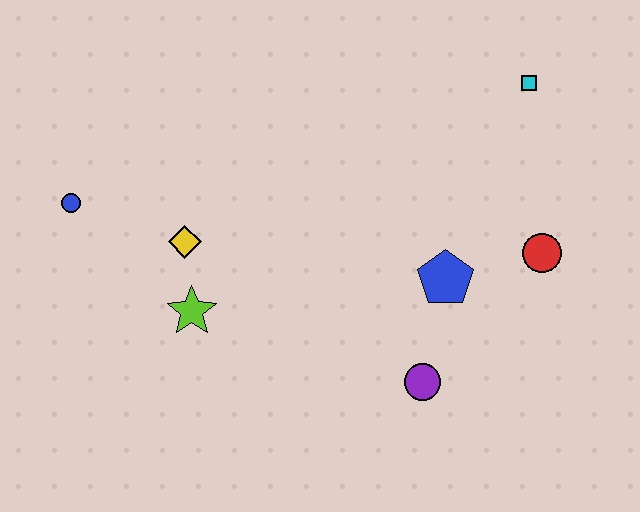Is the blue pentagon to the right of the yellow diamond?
Yes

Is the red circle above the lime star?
Yes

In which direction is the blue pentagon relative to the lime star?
The blue pentagon is to the right of the lime star.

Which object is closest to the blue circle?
The yellow diamond is closest to the blue circle.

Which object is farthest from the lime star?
The cyan square is farthest from the lime star.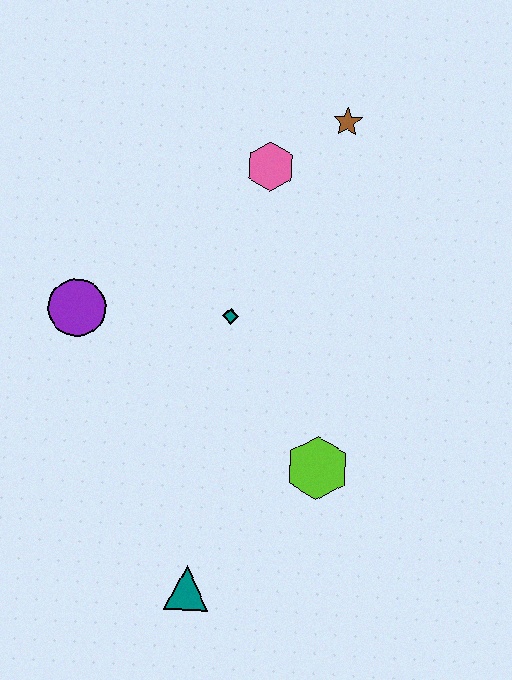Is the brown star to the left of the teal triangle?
No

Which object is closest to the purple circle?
The teal diamond is closest to the purple circle.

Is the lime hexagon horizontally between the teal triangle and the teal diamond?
No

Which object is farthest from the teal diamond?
The teal triangle is farthest from the teal diamond.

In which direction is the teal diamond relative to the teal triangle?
The teal diamond is above the teal triangle.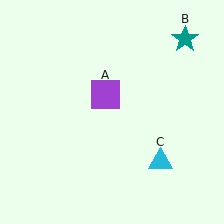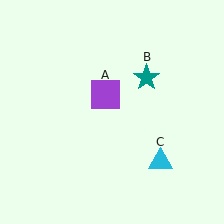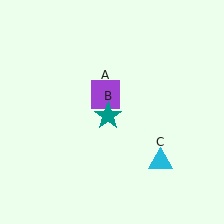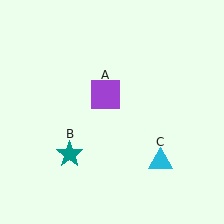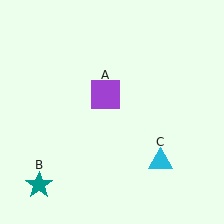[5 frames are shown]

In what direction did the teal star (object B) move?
The teal star (object B) moved down and to the left.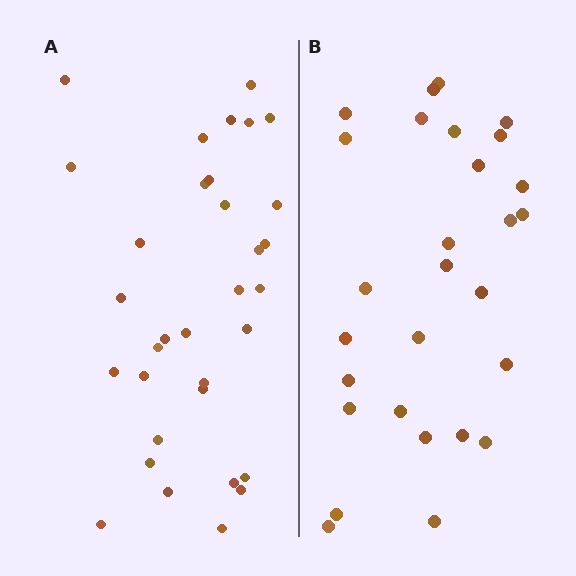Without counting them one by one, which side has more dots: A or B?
Region A (the left region) has more dots.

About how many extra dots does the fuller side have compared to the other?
Region A has about 5 more dots than region B.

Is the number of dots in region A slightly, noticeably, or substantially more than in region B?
Region A has only slightly more — the two regions are fairly close. The ratio is roughly 1.2 to 1.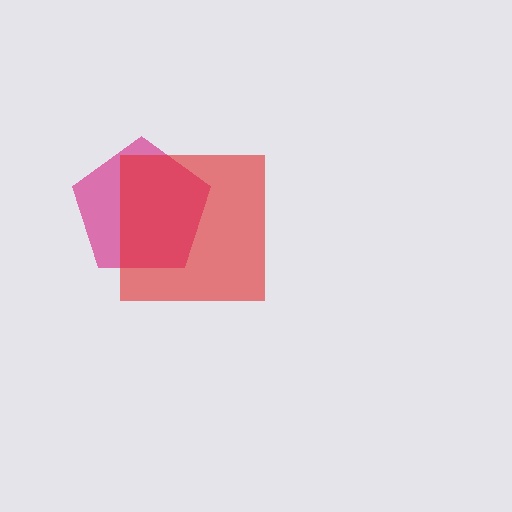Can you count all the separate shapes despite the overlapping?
Yes, there are 2 separate shapes.